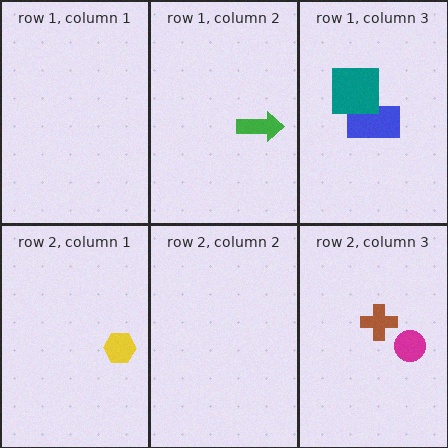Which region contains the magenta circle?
The row 2, column 3 region.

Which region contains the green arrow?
The row 1, column 2 region.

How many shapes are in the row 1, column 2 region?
1.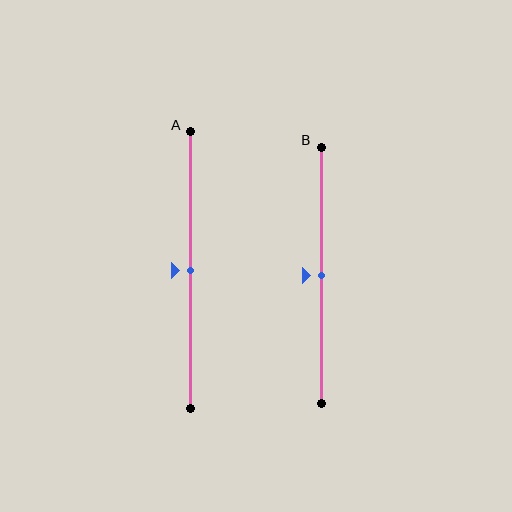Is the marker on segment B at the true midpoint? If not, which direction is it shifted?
Yes, the marker on segment B is at the true midpoint.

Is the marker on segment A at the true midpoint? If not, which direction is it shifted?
Yes, the marker on segment A is at the true midpoint.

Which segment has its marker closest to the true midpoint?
Segment A has its marker closest to the true midpoint.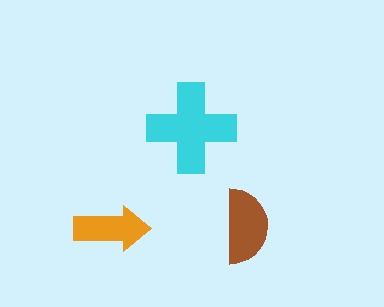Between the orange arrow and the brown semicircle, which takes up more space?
The brown semicircle.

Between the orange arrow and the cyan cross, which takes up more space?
The cyan cross.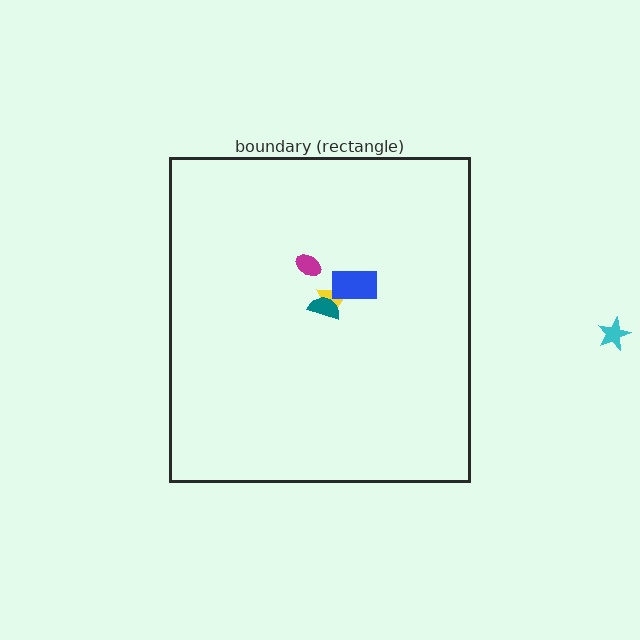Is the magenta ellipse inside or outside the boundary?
Inside.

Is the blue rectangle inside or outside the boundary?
Inside.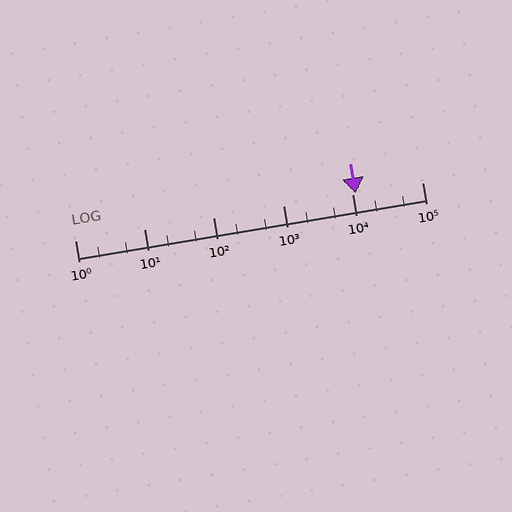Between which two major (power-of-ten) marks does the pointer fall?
The pointer is between 10000 and 100000.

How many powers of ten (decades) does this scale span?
The scale spans 5 decades, from 1 to 100000.